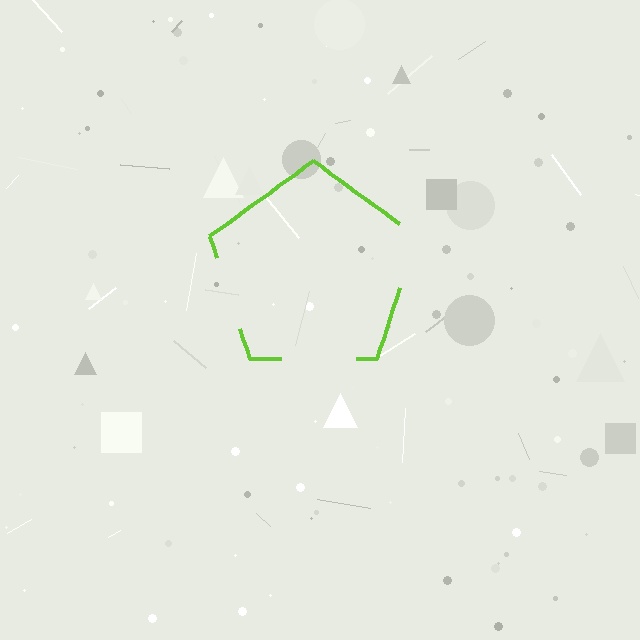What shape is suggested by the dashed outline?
The dashed outline suggests a pentagon.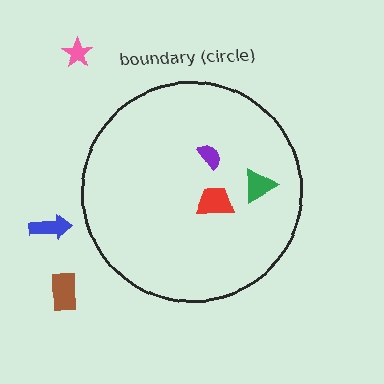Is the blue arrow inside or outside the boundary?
Outside.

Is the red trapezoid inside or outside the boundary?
Inside.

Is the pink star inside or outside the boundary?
Outside.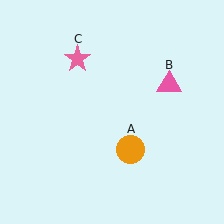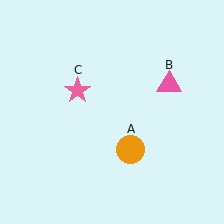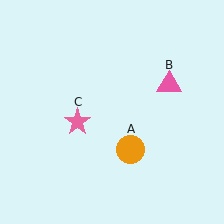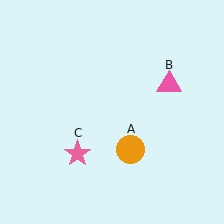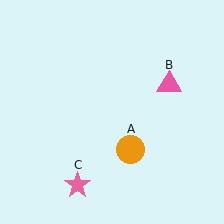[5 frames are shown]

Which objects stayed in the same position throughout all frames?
Orange circle (object A) and pink triangle (object B) remained stationary.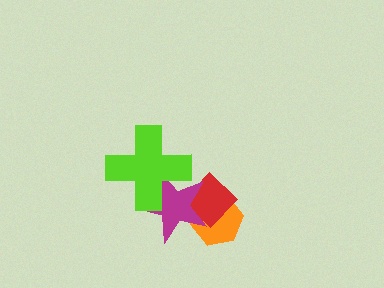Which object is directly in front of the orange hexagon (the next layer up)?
The red diamond is directly in front of the orange hexagon.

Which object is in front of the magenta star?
The lime cross is in front of the magenta star.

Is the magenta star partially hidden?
Yes, it is partially covered by another shape.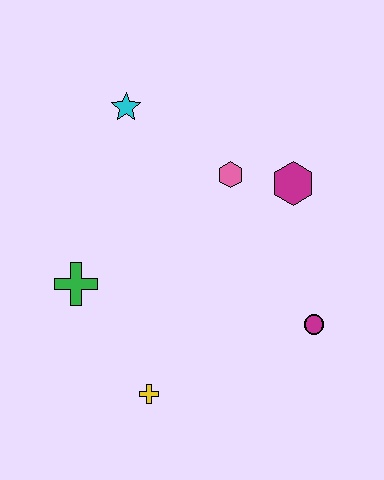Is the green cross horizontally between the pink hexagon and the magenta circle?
No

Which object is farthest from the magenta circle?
The cyan star is farthest from the magenta circle.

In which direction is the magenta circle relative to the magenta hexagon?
The magenta circle is below the magenta hexagon.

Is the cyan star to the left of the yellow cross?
Yes